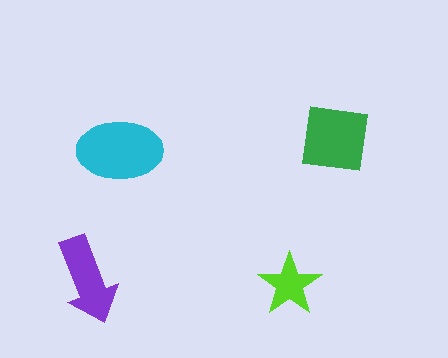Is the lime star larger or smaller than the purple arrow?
Smaller.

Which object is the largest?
The cyan ellipse.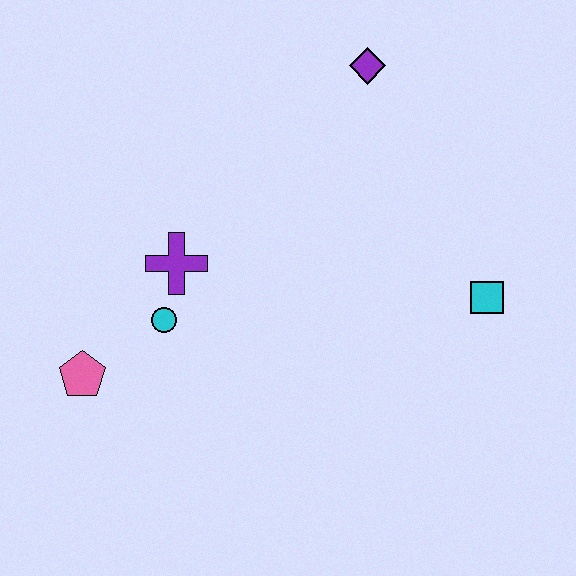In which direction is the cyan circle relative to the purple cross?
The cyan circle is below the purple cross.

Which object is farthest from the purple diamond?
The pink pentagon is farthest from the purple diamond.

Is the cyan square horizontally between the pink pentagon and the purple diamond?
No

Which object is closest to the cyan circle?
The purple cross is closest to the cyan circle.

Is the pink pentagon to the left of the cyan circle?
Yes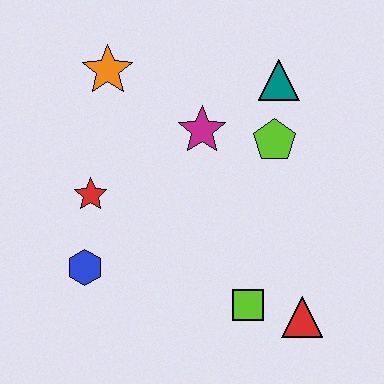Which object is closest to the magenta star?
The lime pentagon is closest to the magenta star.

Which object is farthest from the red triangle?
The orange star is farthest from the red triangle.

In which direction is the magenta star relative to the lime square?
The magenta star is above the lime square.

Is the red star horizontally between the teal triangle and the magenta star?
No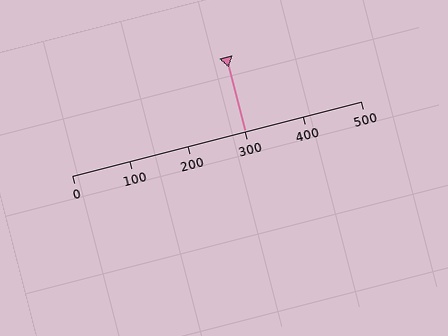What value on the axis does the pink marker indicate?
The marker indicates approximately 300.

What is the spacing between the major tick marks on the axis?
The major ticks are spaced 100 apart.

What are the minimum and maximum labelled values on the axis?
The axis runs from 0 to 500.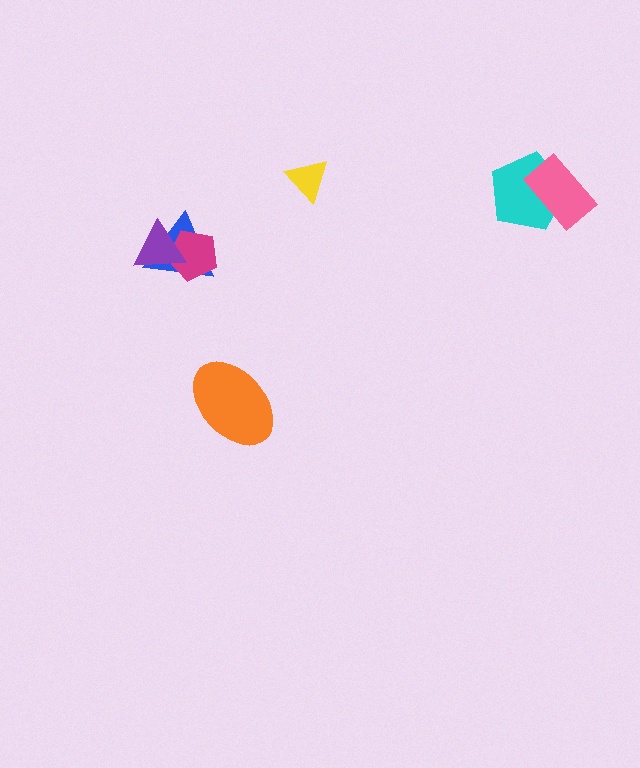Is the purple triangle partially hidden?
No, no other shape covers it.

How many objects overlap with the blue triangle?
2 objects overlap with the blue triangle.